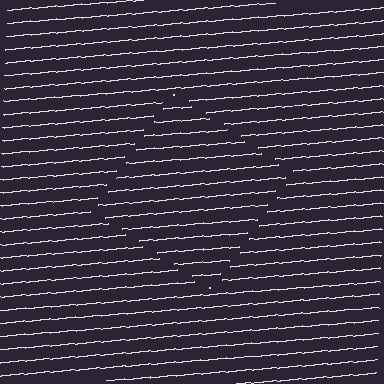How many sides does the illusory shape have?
4 sides — the line-ends trace a square.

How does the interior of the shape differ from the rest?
The interior of the shape contains the same grating, shifted by half a period — the contour is defined by the phase discontinuity where line-ends from the inner and outer gratings abut.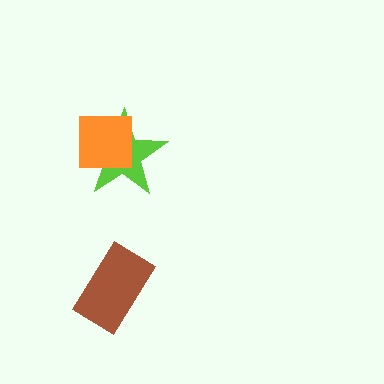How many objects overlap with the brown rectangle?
0 objects overlap with the brown rectangle.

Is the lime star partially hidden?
Yes, it is partially covered by another shape.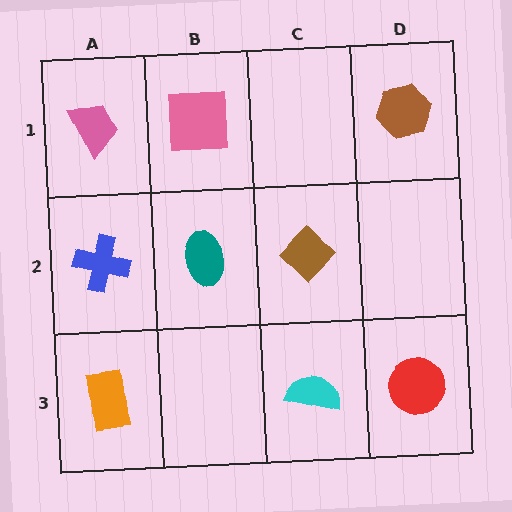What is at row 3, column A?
An orange rectangle.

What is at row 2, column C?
A brown diamond.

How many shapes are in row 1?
3 shapes.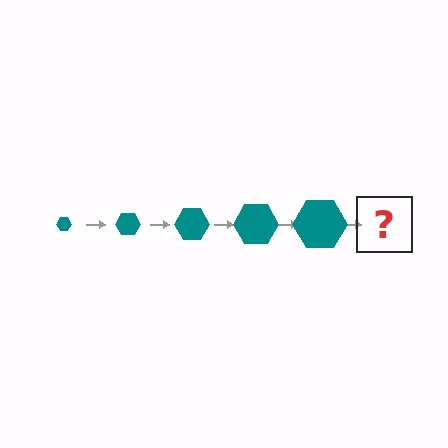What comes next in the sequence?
The next element should be a teal hexagon, larger than the previous one.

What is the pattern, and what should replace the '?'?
The pattern is that the hexagon gets progressively larger each step. The '?' should be a teal hexagon, larger than the previous one.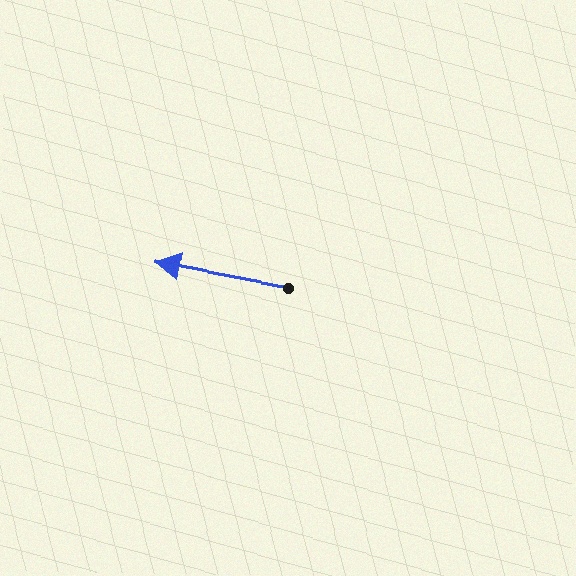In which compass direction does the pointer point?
West.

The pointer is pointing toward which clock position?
Roughly 9 o'clock.